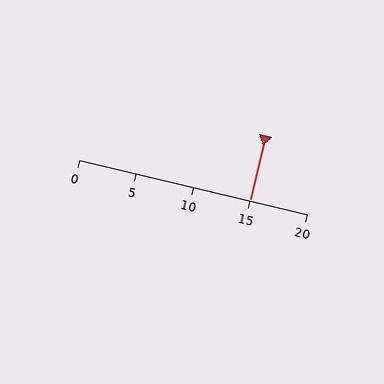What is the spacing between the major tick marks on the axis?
The major ticks are spaced 5 apart.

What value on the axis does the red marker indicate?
The marker indicates approximately 15.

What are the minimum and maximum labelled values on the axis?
The axis runs from 0 to 20.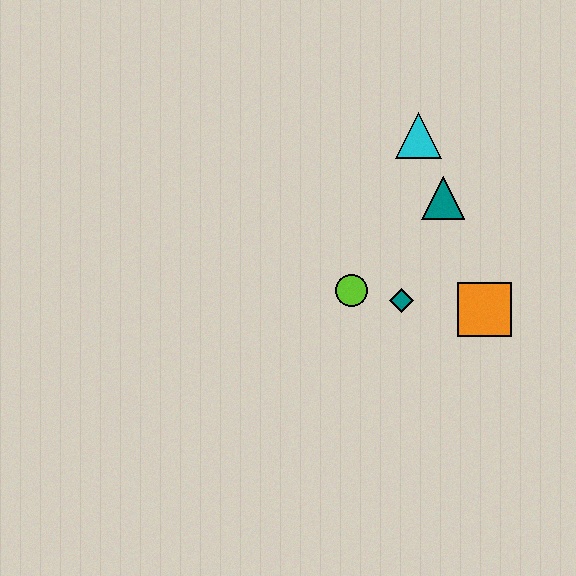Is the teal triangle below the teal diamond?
No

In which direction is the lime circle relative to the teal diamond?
The lime circle is to the left of the teal diamond.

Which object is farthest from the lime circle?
The cyan triangle is farthest from the lime circle.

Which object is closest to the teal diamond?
The lime circle is closest to the teal diamond.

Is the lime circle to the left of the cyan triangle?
Yes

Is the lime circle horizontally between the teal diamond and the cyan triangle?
No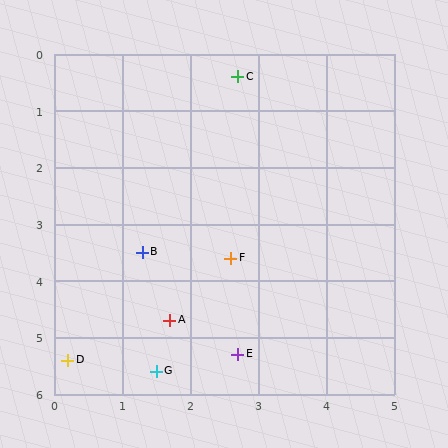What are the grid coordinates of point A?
Point A is at approximately (1.7, 4.7).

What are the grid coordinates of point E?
Point E is at approximately (2.7, 5.3).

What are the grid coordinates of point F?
Point F is at approximately (2.6, 3.6).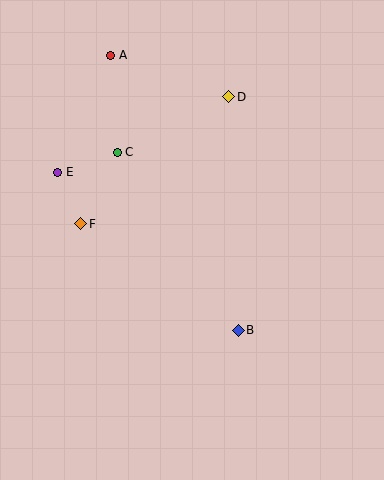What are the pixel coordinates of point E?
Point E is at (58, 172).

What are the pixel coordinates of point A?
Point A is at (111, 55).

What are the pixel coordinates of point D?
Point D is at (229, 97).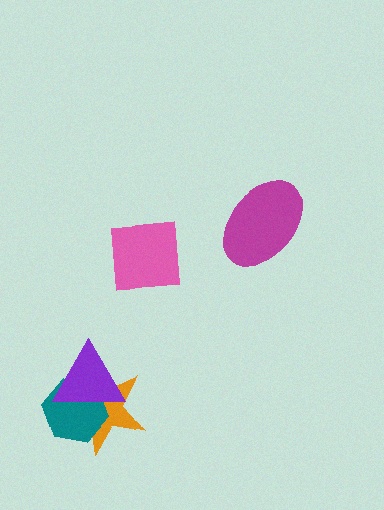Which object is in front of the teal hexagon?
The purple triangle is in front of the teal hexagon.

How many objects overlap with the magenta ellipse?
0 objects overlap with the magenta ellipse.